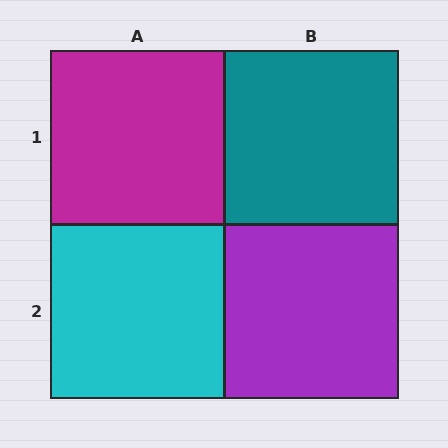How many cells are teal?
1 cell is teal.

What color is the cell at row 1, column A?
Magenta.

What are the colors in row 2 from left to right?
Cyan, purple.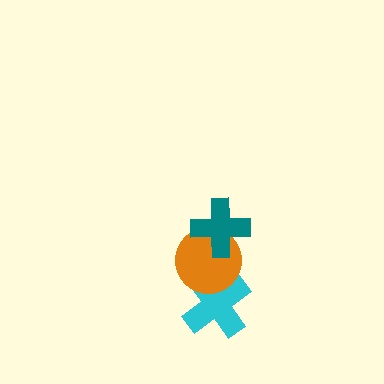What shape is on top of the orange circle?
The teal cross is on top of the orange circle.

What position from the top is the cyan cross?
The cyan cross is 3rd from the top.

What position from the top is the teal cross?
The teal cross is 1st from the top.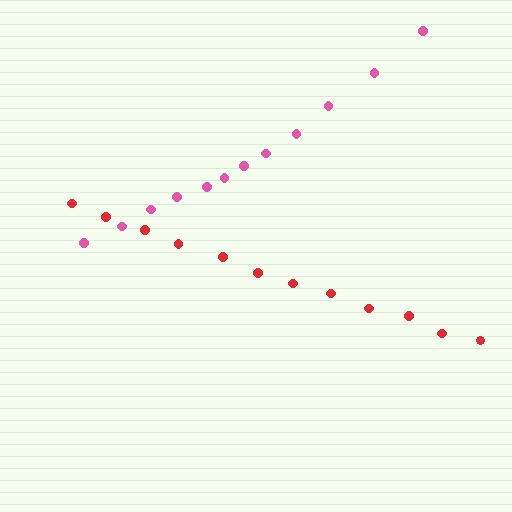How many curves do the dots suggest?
There are 2 distinct paths.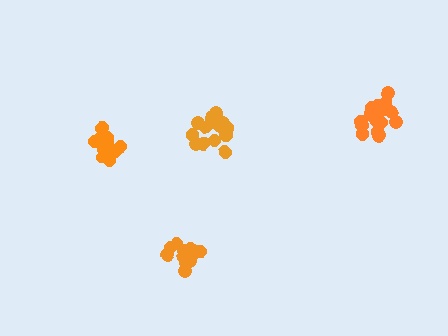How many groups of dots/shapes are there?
There are 4 groups.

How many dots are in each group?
Group 1: 13 dots, Group 2: 14 dots, Group 3: 16 dots, Group 4: 17 dots (60 total).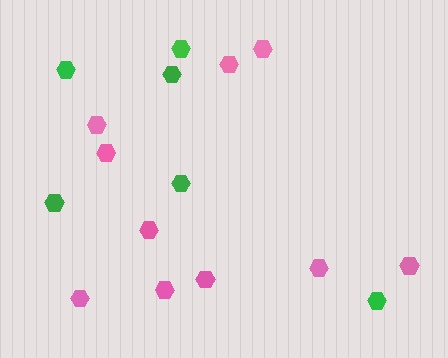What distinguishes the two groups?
There are 2 groups: one group of green hexagons (6) and one group of pink hexagons (10).